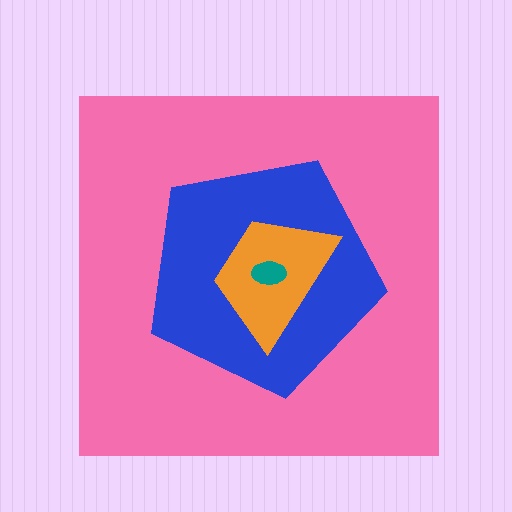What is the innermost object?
The teal ellipse.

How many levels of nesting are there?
4.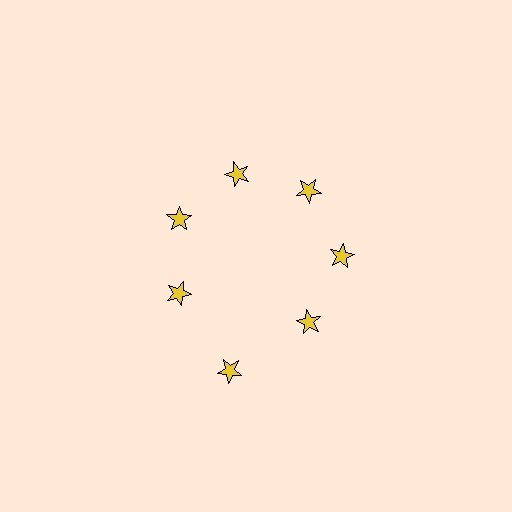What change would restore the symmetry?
The symmetry would be restored by moving it inward, back onto the ring so that all 7 stars sit at equal angles and equal distance from the center.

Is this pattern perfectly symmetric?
No. The 7 yellow stars are arranged in a ring, but one element near the 6 o'clock position is pushed outward from the center, breaking the 7-fold rotational symmetry.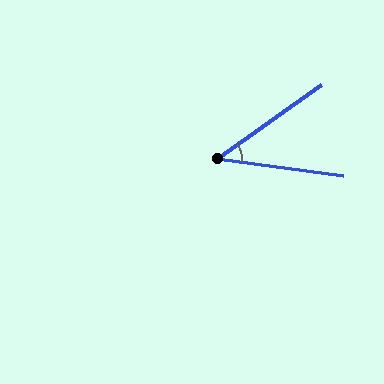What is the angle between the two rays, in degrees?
Approximately 43 degrees.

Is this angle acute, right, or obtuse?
It is acute.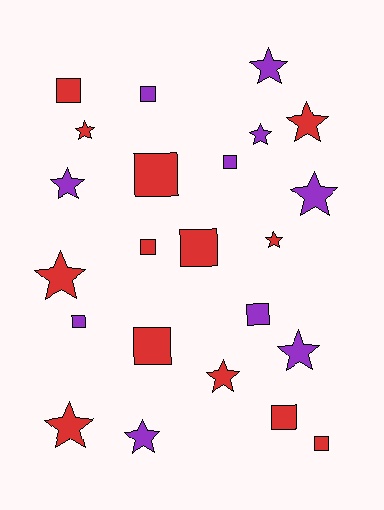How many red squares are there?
There are 7 red squares.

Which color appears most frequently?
Red, with 13 objects.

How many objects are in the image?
There are 23 objects.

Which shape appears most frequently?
Star, with 12 objects.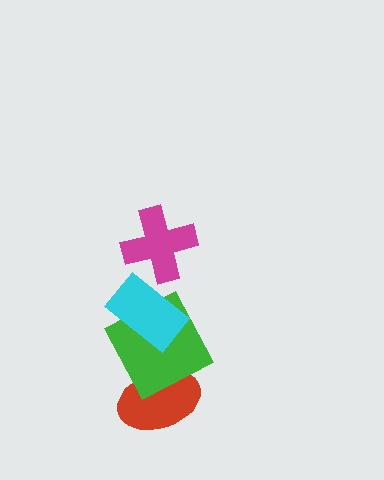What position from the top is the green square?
The green square is 3rd from the top.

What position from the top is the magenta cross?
The magenta cross is 1st from the top.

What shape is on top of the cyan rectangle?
The magenta cross is on top of the cyan rectangle.